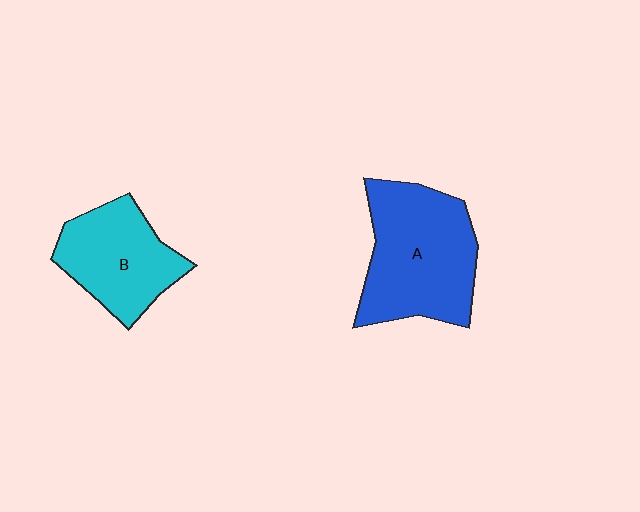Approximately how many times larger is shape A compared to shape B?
Approximately 1.4 times.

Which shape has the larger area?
Shape A (blue).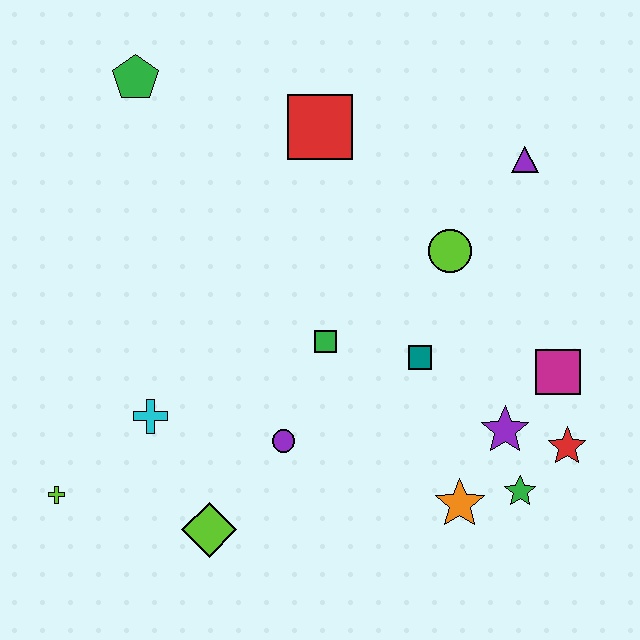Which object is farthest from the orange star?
The green pentagon is farthest from the orange star.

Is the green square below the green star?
No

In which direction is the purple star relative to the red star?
The purple star is to the left of the red star.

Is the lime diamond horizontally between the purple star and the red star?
No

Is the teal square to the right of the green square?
Yes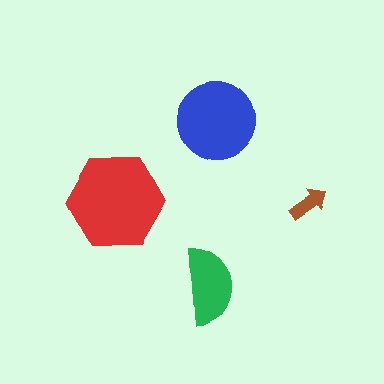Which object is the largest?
The red hexagon.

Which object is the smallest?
The brown arrow.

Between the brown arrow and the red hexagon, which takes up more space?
The red hexagon.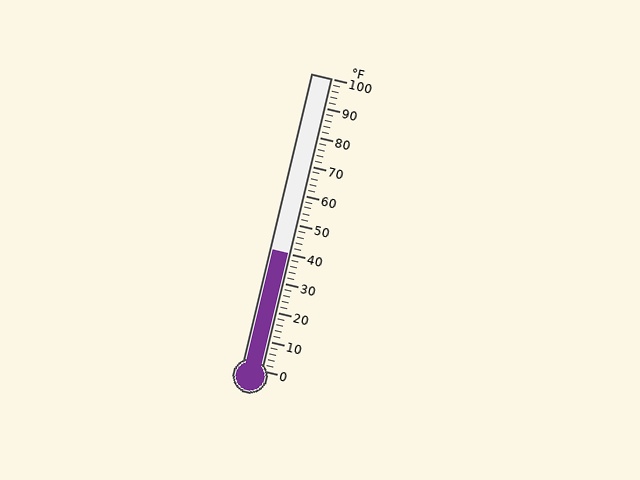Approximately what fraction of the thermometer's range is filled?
The thermometer is filled to approximately 40% of its range.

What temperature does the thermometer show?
The thermometer shows approximately 40°F.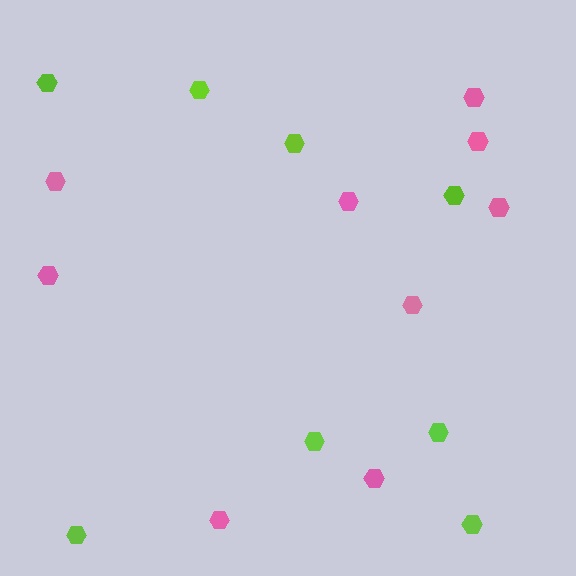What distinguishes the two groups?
There are 2 groups: one group of pink hexagons (9) and one group of lime hexagons (8).